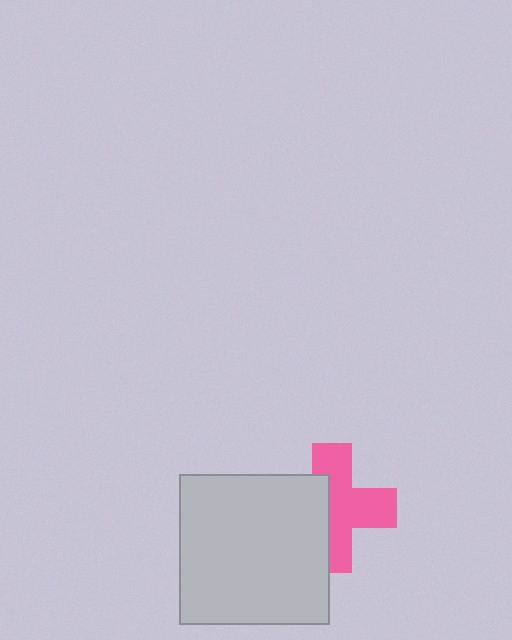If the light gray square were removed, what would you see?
You would see the complete pink cross.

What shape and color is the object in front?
The object in front is a light gray square.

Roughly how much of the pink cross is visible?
About half of it is visible (roughly 60%).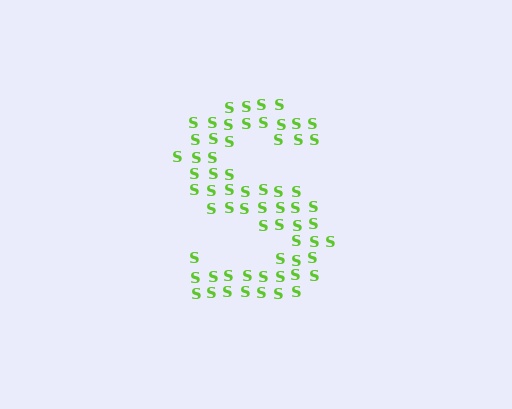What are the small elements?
The small elements are letter S's.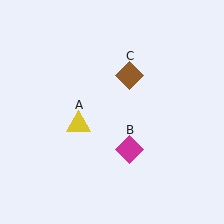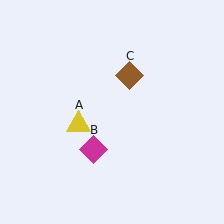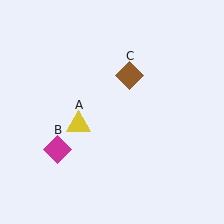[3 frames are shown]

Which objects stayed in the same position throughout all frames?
Yellow triangle (object A) and brown diamond (object C) remained stationary.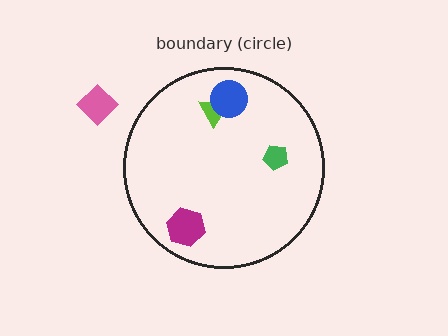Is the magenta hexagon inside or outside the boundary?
Inside.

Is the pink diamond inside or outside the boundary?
Outside.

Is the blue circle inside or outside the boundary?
Inside.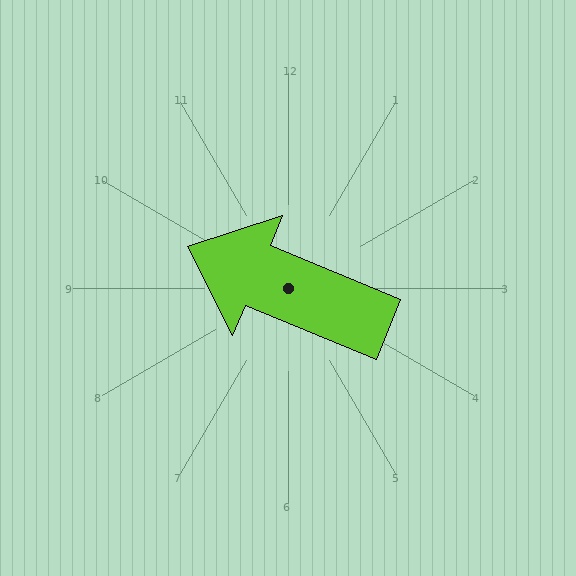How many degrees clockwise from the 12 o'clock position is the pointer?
Approximately 292 degrees.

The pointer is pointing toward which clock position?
Roughly 10 o'clock.